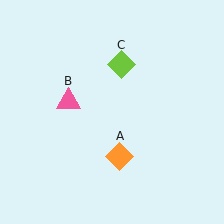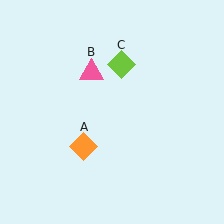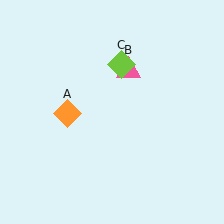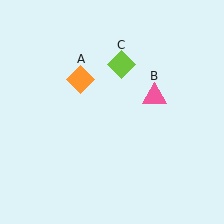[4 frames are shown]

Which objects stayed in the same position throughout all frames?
Lime diamond (object C) remained stationary.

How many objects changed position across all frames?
2 objects changed position: orange diamond (object A), pink triangle (object B).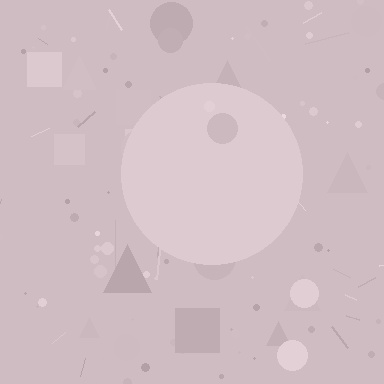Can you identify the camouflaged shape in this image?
The camouflaged shape is a circle.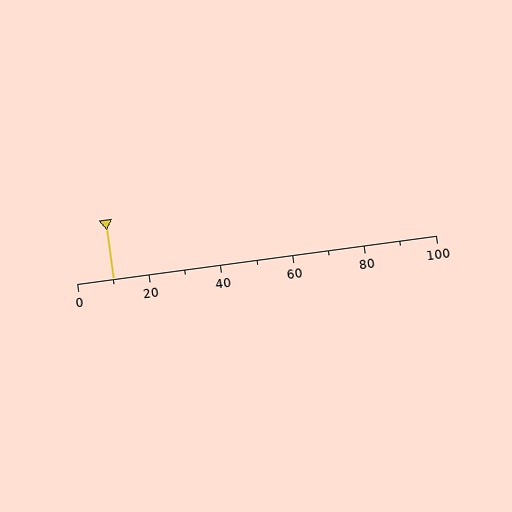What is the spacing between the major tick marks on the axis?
The major ticks are spaced 20 apart.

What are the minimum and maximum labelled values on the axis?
The axis runs from 0 to 100.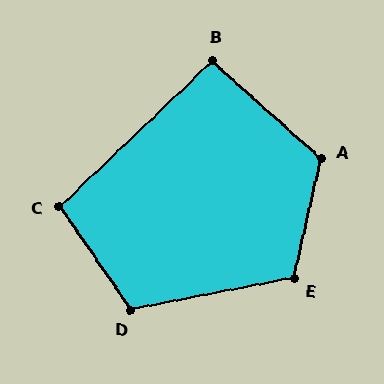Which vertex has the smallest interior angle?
B, at approximately 94 degrees.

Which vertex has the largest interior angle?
A, at approximately 119 degrees.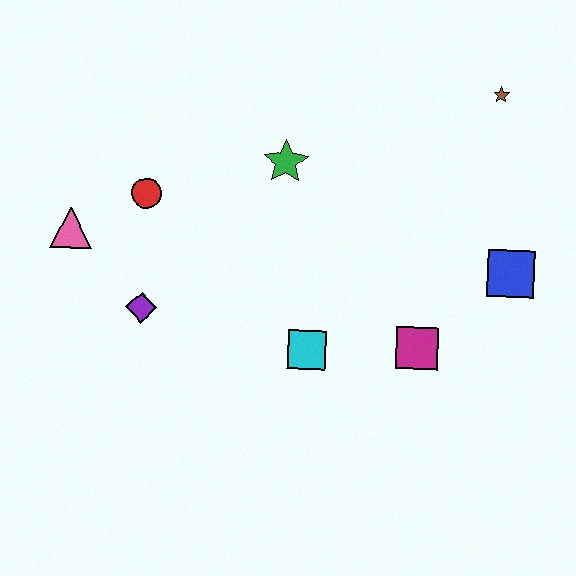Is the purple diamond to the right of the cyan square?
No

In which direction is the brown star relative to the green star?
The brown star is to the right of the green star.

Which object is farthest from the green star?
The blue square is farthest from the green star.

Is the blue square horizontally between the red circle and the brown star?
No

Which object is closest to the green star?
The red circle is closest to the green star.